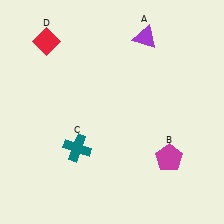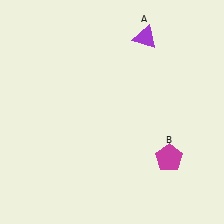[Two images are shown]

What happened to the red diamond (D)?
The red diamond (D) was removed in Image 2. It was in the top-left area of Image 1.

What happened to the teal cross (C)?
The teal cross (C) was removed in Image 2. It was in the bottom-left area of Image 1.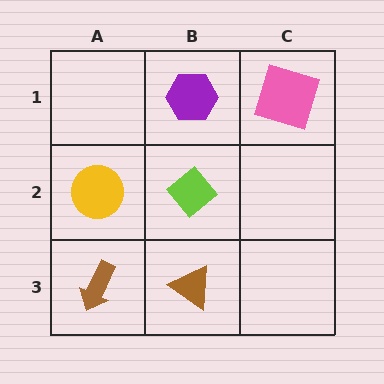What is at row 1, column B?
A purple hexagon.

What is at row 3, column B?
A brown triangle.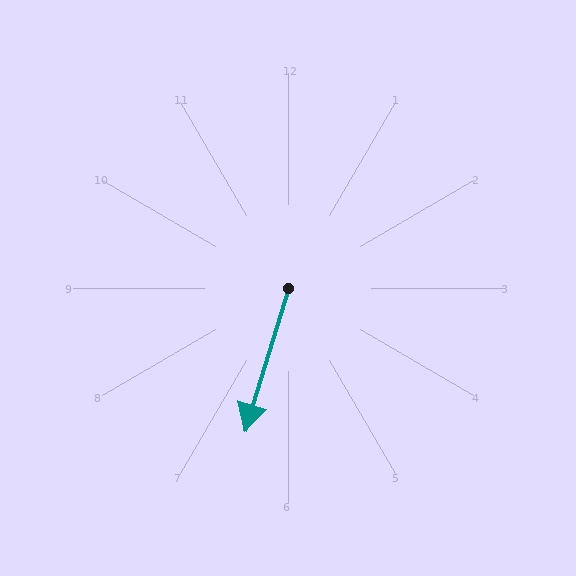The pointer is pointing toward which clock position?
Roughly 7 o'clock.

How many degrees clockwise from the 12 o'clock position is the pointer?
Approximately 197 degrees.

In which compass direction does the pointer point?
South.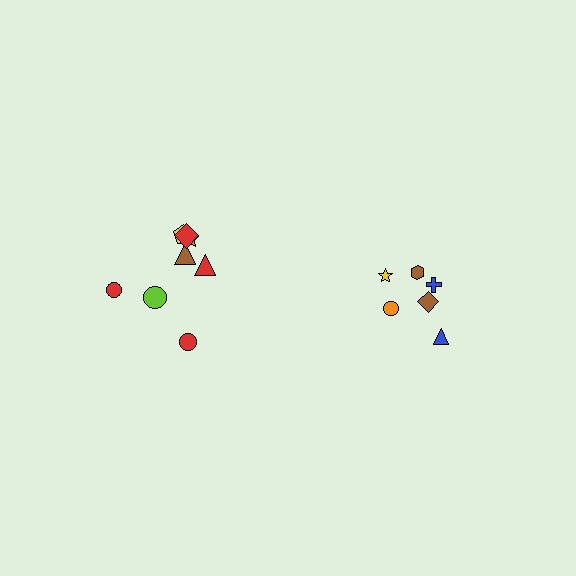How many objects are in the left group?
There are 8 objects.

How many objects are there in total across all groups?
There are 14 objects.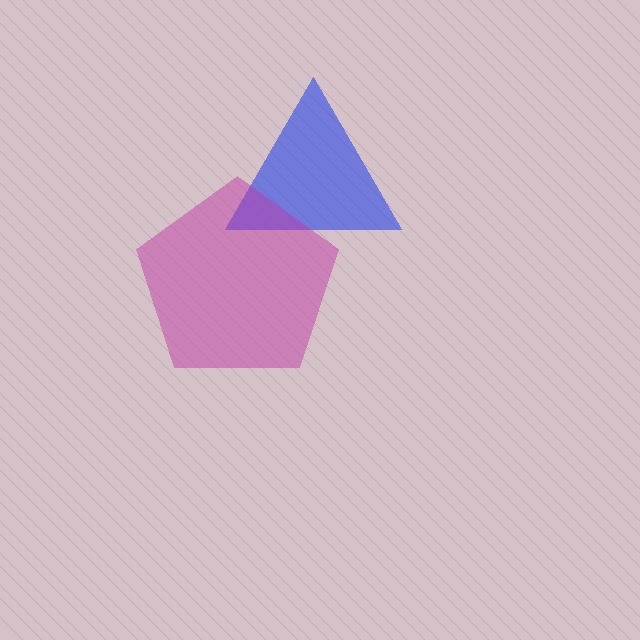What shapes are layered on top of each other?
The layered shapes are: a blue triangle, a magenta pentagon.